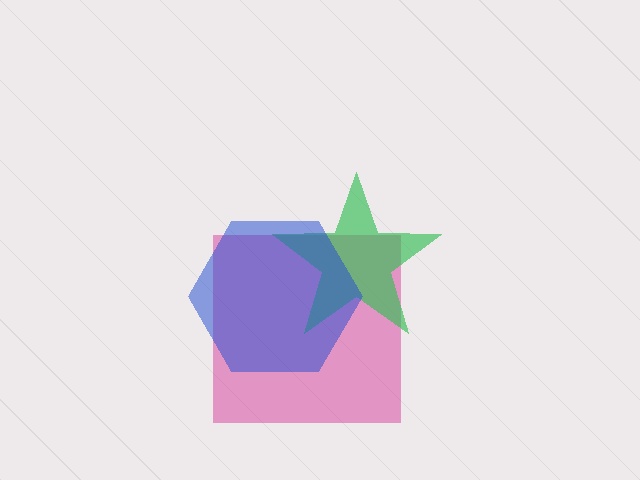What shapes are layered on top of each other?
The layered shapes are: a magenta square, a green star, a blue hexagon.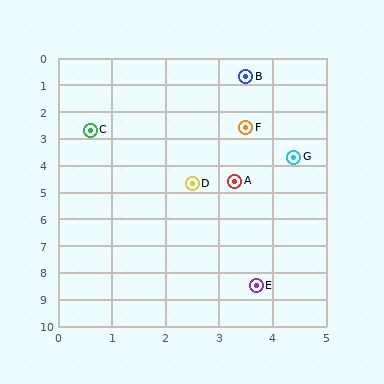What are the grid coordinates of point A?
Point A is at approximately (3.3, 4.6).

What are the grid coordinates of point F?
Point F is at approximately (3.5, 2.6).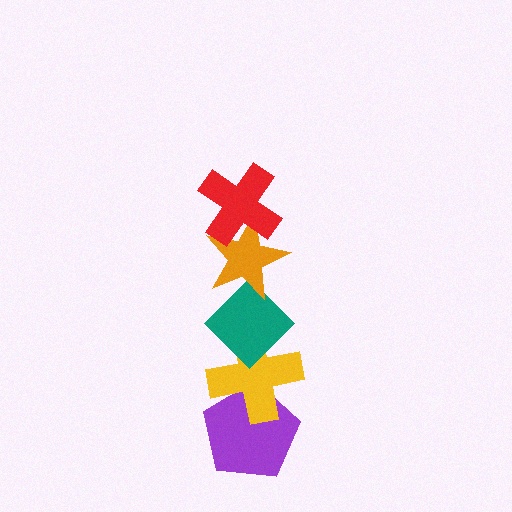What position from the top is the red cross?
The red cross is 1st from the top.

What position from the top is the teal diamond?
The teal diamond is 3rd from the top.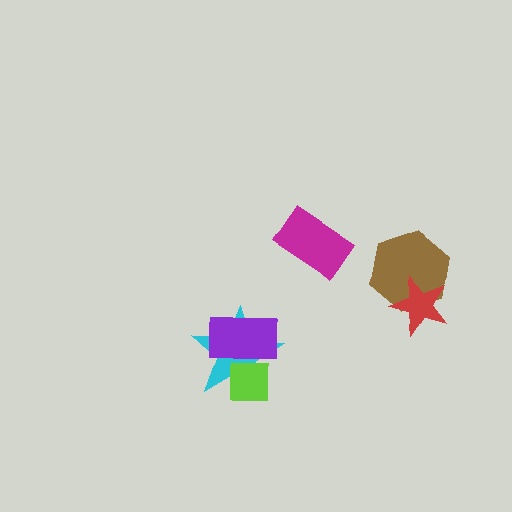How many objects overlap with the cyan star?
2 objects overlap with the cyan star.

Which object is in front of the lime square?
The purple rectangle is in front of the lime square.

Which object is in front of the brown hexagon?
The red star is in front of the brown hexagon.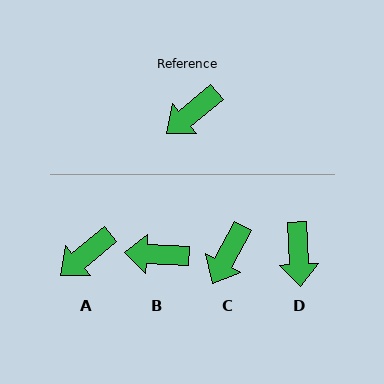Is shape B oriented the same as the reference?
No, it is off by about 42 degrees.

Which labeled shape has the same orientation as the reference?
A.